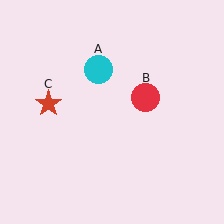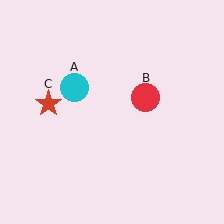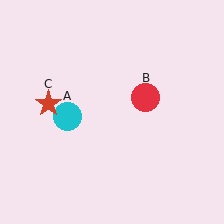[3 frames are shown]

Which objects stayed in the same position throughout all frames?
Red circle (object B) and red star (object C) remained stationary.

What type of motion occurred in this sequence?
The cyan circle (object A) rotated counterclockwise around the center of the scene.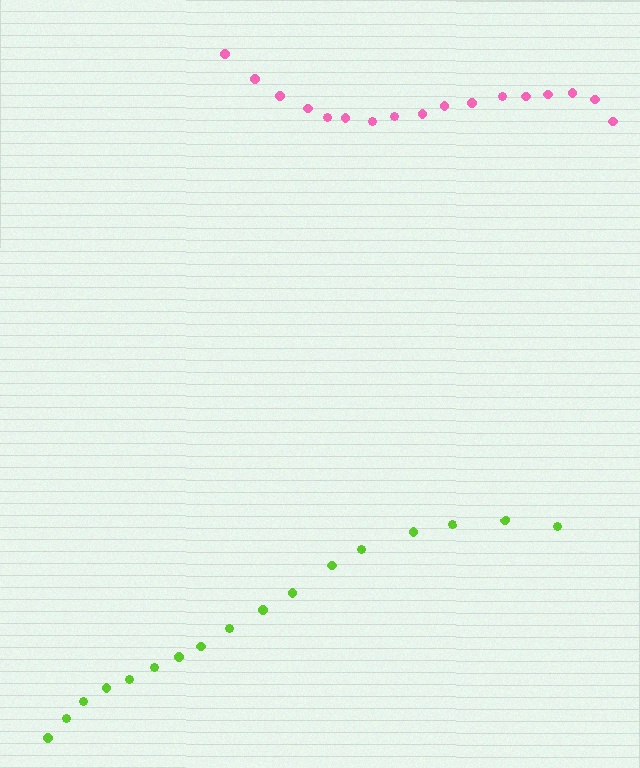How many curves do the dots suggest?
There are 2 distinct paths.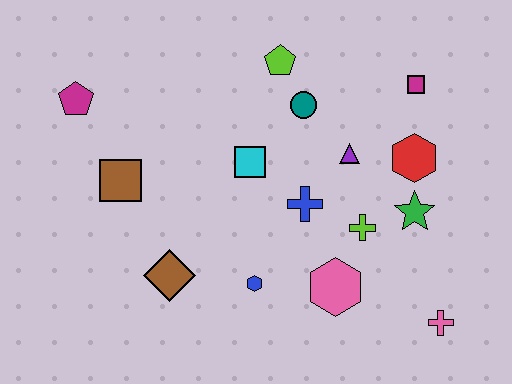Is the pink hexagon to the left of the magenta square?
Yes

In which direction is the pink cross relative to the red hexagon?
The pink cross is below the red hexagon.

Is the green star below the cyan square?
Yes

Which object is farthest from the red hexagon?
The magenta pentagon is farthest from the red hexagon.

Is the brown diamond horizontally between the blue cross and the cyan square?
No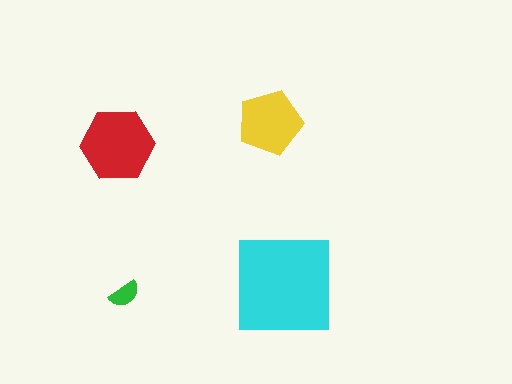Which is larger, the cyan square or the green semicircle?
The cyan square.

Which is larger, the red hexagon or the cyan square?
The cyan square.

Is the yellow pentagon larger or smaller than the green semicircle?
Larger.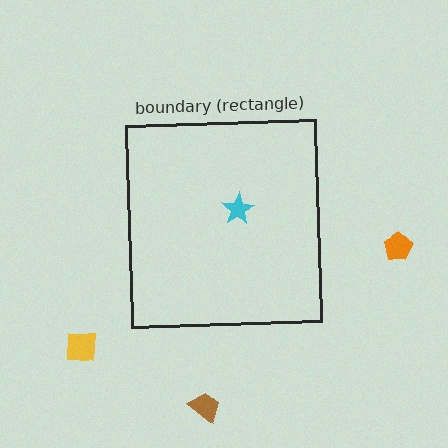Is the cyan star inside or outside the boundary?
Inside.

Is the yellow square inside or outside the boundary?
Outside.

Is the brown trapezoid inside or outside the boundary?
Outside.